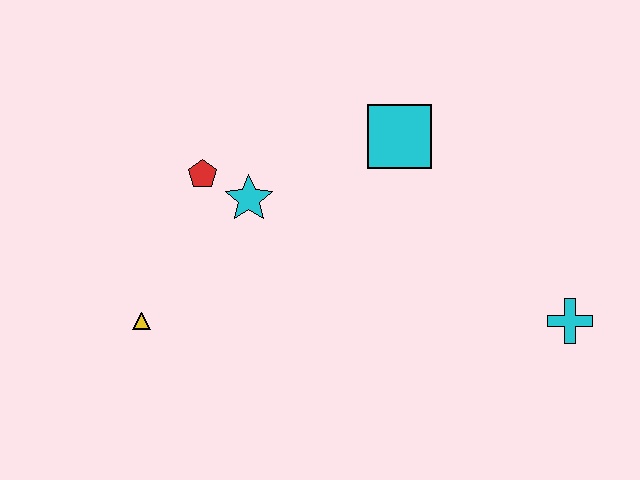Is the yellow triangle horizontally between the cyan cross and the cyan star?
No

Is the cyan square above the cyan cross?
Yes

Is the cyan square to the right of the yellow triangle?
Yes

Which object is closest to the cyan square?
The cyan star is closest to the cyan square.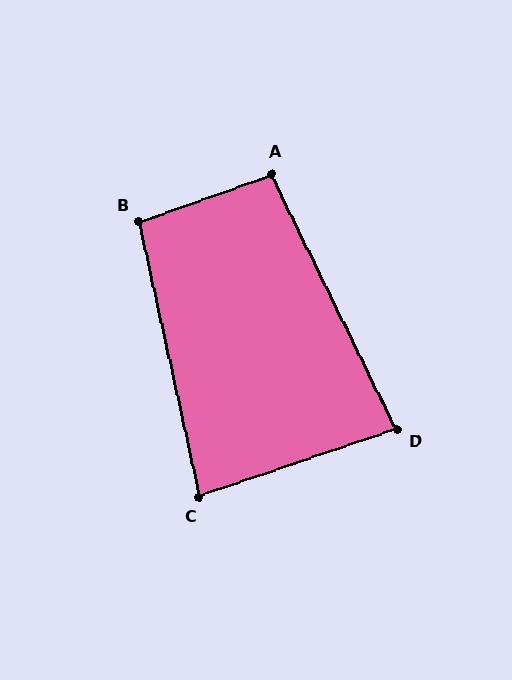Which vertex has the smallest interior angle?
D, at approximately 83 degrees.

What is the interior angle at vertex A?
Approximately 96 degrees (obtuse).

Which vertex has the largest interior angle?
B, at approximately 97 degrees.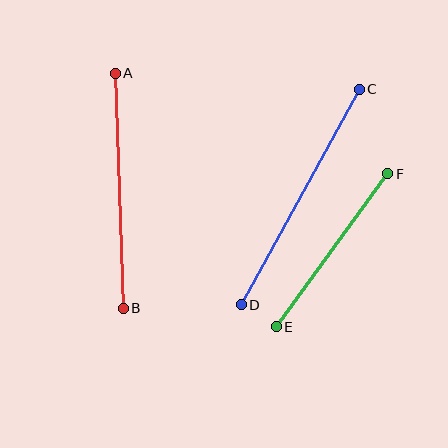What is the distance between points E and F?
The distance is approximately 189 pixels.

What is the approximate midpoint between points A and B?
The midpoint is at approximately (119, 191) pixels.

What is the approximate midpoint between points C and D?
The midpoint is at approximately (300, 197) pixels.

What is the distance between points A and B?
The distance is approximately 235 pixels.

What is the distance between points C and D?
The distance is approximately 246 pixels.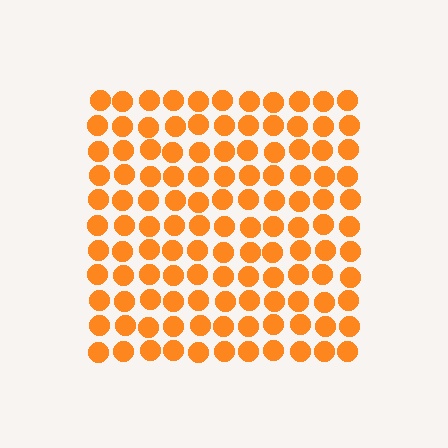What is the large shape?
The large shape is a square.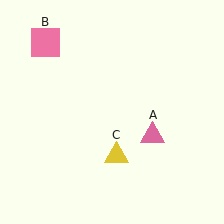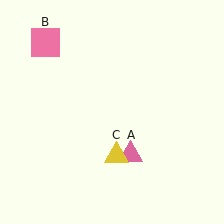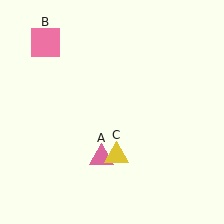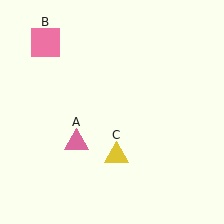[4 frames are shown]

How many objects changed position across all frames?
1 object changed position: pink triangle (object A).